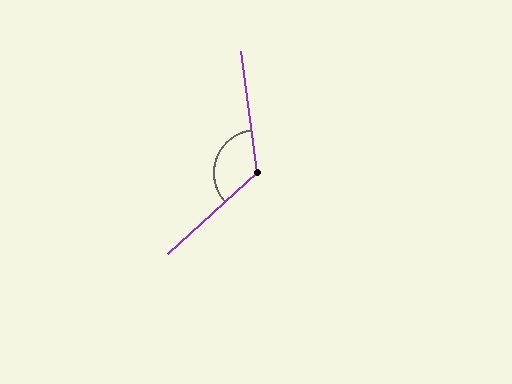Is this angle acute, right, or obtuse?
It is obtuse.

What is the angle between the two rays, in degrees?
Approximately 125 degrees.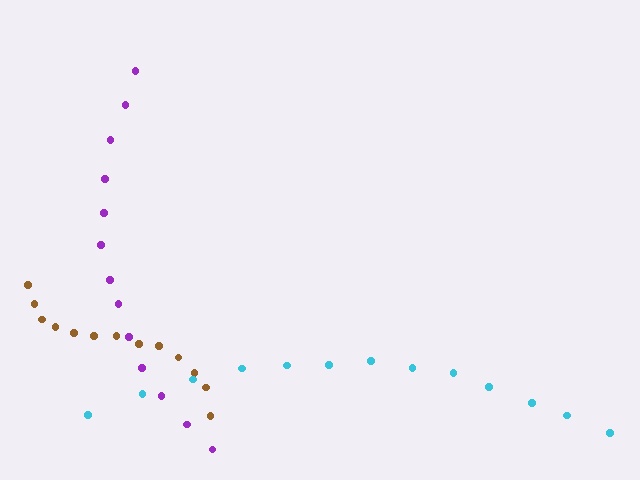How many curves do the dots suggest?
There are 3 distinct paths.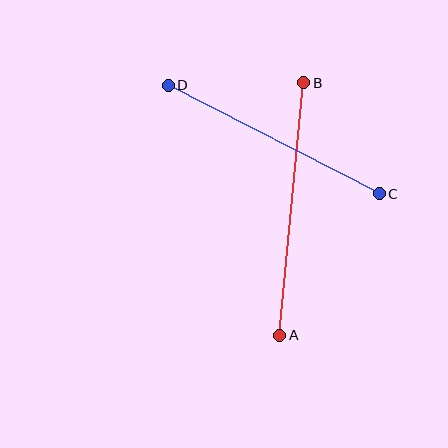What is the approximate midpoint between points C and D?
The midpoint is at approximately (274, 139) pixels.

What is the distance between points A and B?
The distance is approximately 254 pixels.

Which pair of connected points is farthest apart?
Points A and B are farthest apart.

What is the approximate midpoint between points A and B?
The midpoint is at approximately (292, 209) pixels.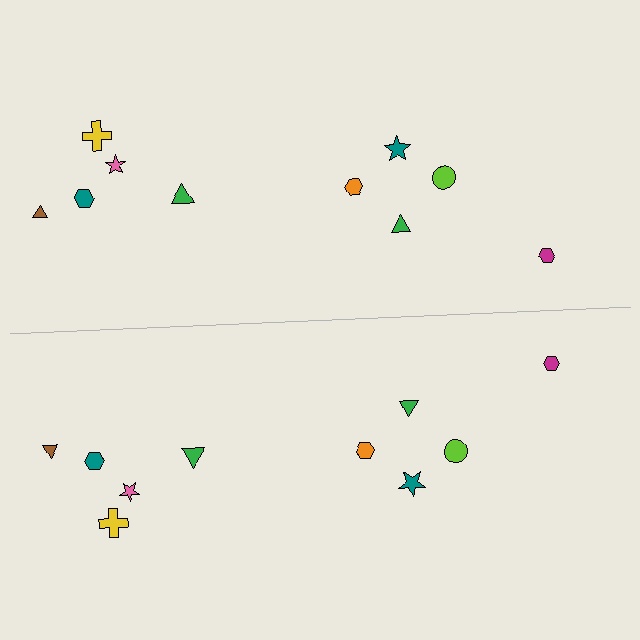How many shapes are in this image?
There are 20 shapes in this image.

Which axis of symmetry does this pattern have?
The pattern has a horizontal axis of symmetry running through the center of the image.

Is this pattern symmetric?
Yes, this pattern has bilateral (reflection) symmetry.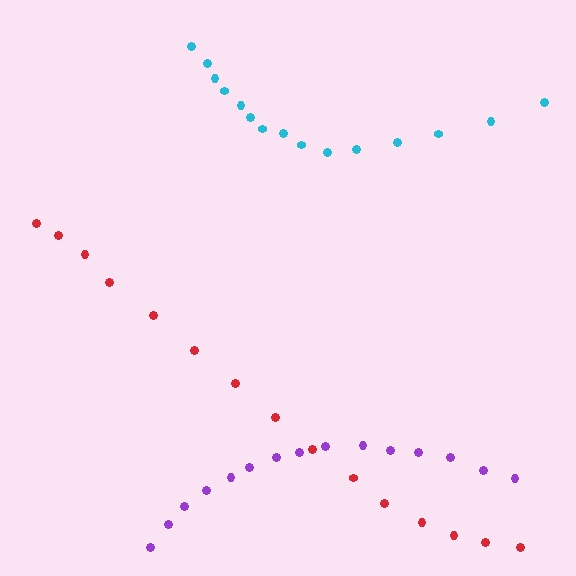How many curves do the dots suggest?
There are 3 distinct paths.